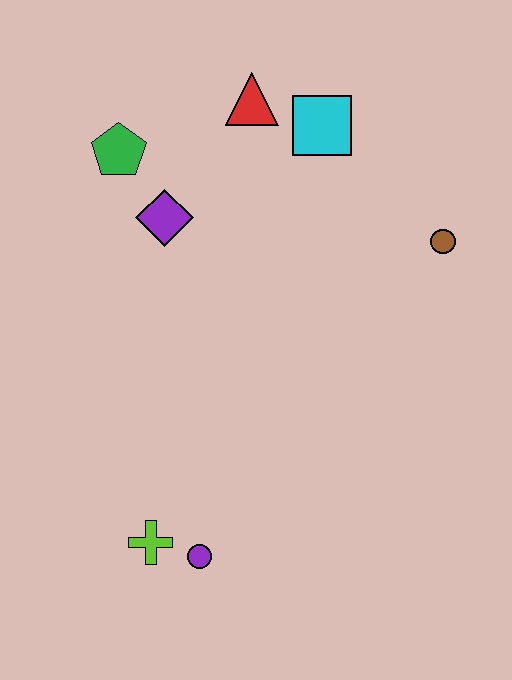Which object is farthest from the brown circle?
The lime cross is farthest from the brown circle.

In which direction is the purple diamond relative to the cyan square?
The purple diamond is to the left of the cyan square.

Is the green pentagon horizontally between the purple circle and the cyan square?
No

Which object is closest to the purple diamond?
The green pentagon is closest to the purple diamond.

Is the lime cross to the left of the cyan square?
Yes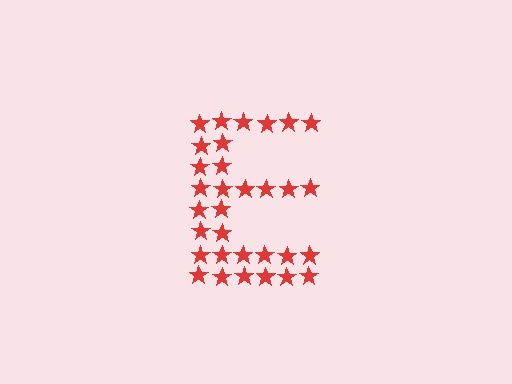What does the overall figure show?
The overall figure shows the letter E.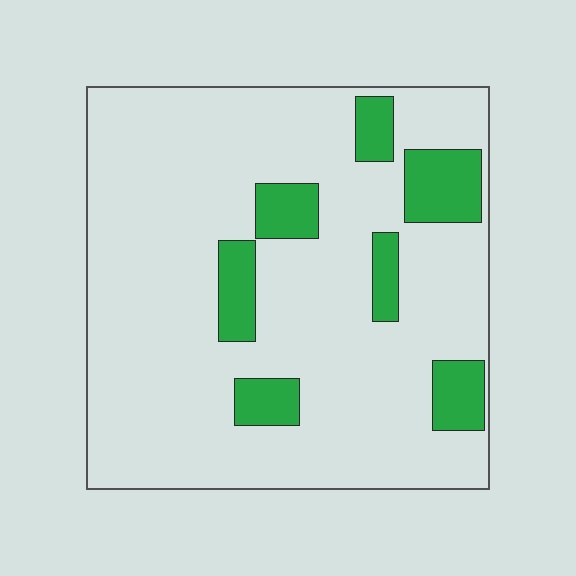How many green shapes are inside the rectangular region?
7.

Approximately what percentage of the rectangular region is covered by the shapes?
Approximately 15%.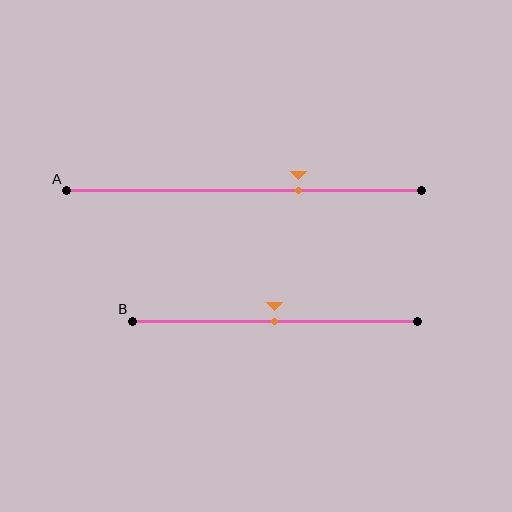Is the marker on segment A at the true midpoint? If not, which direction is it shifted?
No, the marker on segment A is shifted to the right by about 15% of the segment length.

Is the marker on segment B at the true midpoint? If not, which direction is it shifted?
Yes, the marker on segment B is at the true midpoint.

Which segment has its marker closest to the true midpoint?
Segment B has its marker closest to the true midpoint.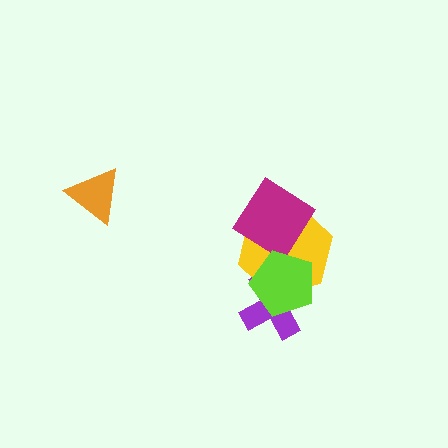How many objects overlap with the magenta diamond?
1 object overlaps with the magenta diamond.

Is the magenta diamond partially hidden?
No, no other shape covers it.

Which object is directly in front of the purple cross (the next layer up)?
The yellow hexagon is directly in front of the purple cross.